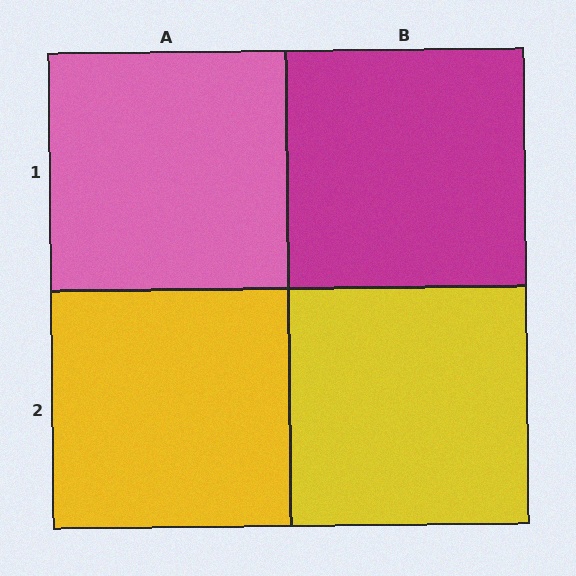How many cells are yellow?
2 cells are yellow.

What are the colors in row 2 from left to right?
Yellow, yellow.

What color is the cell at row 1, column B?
Magenta.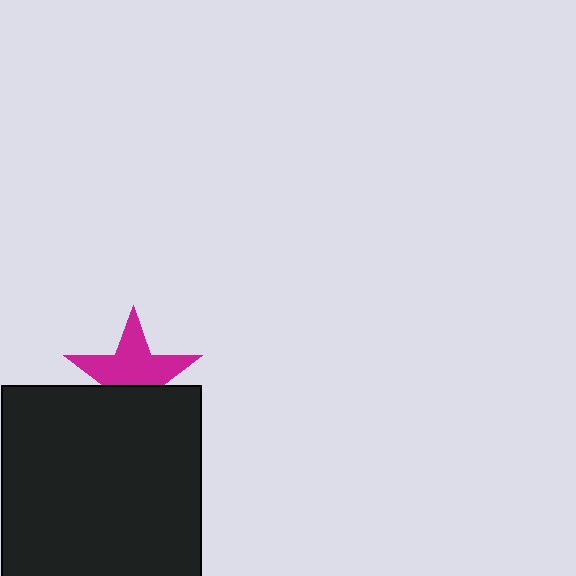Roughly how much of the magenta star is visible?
About half of it is visible (roughly 62%).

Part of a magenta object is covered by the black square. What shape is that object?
It is a star.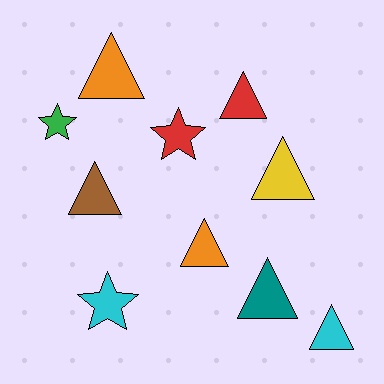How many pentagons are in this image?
There are no pentagons.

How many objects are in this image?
There are 10 objects.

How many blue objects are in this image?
There are no blue objects.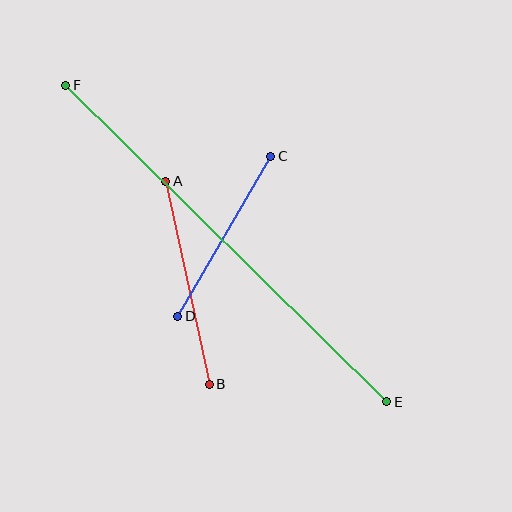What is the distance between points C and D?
The distance is approximately 185 pixels.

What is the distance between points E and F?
The distance is approximately 451 pixels.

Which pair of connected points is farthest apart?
Points E and F are farthest apart.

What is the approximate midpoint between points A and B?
The midpoint is at approximately (187, 283) pixels.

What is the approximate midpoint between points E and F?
The midpoint is at approximately (226, 243) pixels.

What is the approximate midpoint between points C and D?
The midpoint is at approximately (224, 236) pixels.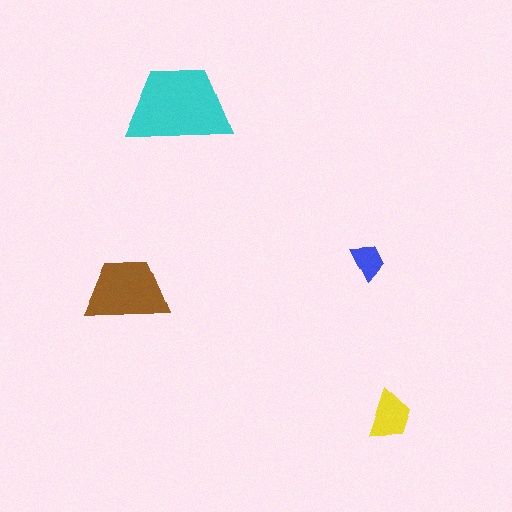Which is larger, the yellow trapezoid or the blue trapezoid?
The yellow one.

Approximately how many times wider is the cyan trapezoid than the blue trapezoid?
About 3 times wider.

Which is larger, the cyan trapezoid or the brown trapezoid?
The cyan one.